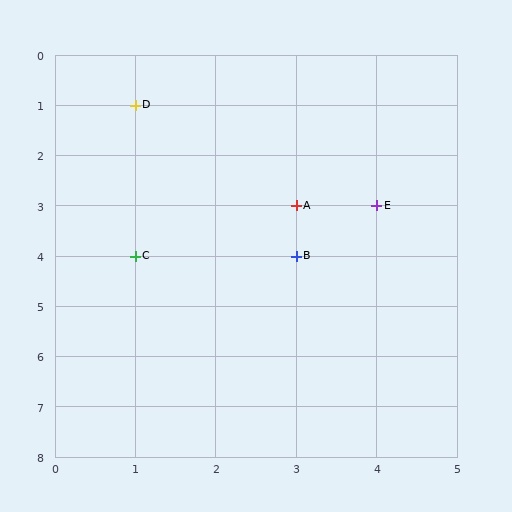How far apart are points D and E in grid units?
Points D and E are 3 columns and 2 rows apart (about 3.6 grid units diagonally).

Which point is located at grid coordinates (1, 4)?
Point C is at (1, 4).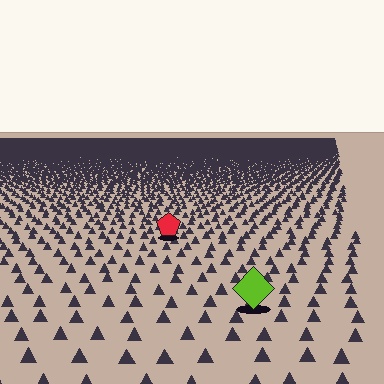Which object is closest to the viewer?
The lime diamond is closest. The texture marks near it are larger and more spread out.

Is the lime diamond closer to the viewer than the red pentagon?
Yes. The lime diamond is closer — you can tell from the texture gradient: the ground texture is coarser near it.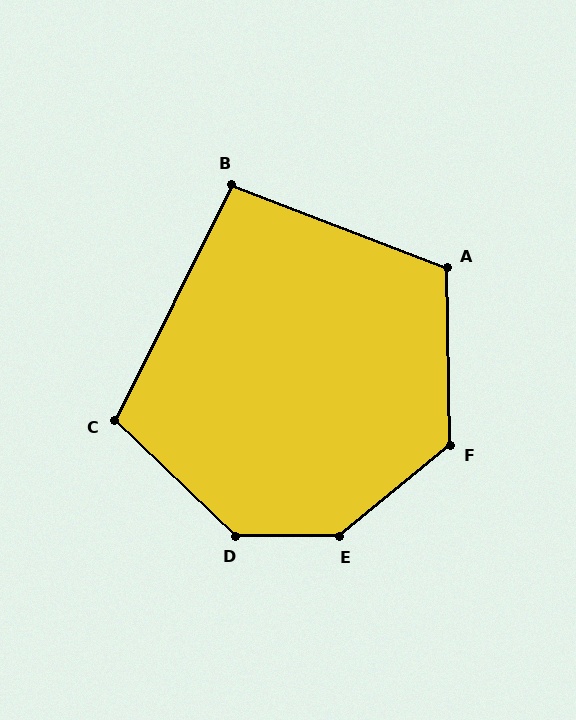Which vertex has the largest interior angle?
E, at approximately 141 degrees.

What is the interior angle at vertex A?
Approximately 112 degrees (obtuse).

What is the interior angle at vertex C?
Approximately 107 degrees (obtuse).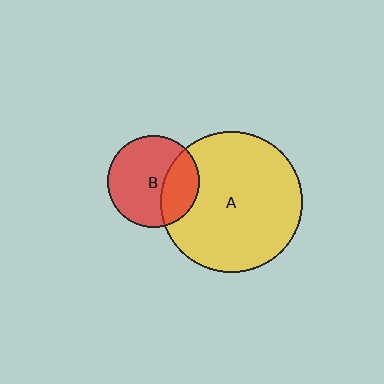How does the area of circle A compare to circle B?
Approximately 2.3 times.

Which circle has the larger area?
Circle A (yellow).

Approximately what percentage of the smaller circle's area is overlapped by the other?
Approximately 30%.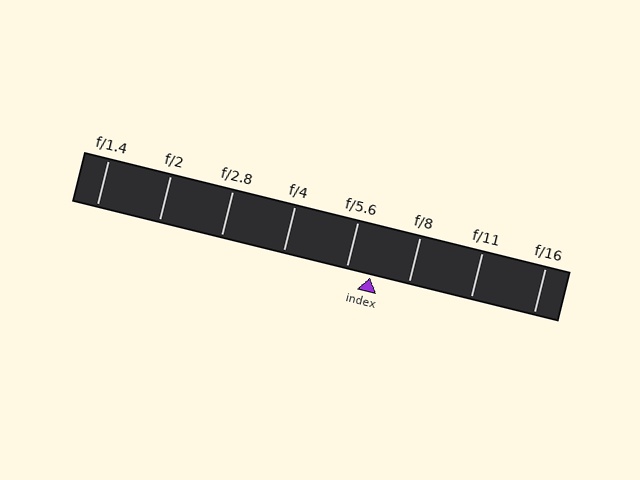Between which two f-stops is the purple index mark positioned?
The index mark is between f/5.6 and f/8.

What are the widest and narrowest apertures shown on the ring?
The widest aperture shown is f/1.4 and the narrowest is f/16.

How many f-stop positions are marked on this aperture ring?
There are 8 f-stop positions marked.